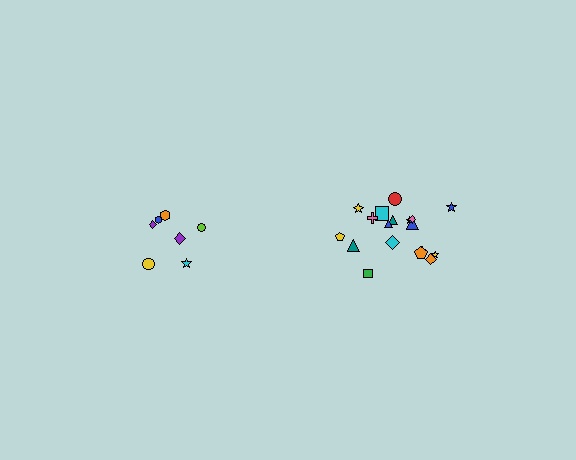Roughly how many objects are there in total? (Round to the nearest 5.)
Roughly 25 objects in total.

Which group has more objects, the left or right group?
The right group.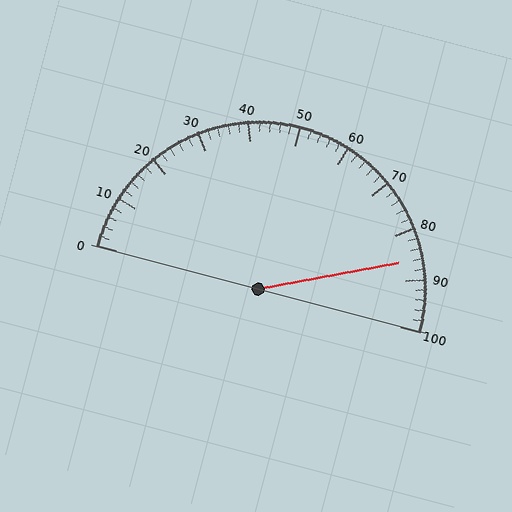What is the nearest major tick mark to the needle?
The nearest major tick mark is 90.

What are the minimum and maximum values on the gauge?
The gauge ranges from 0 to 100.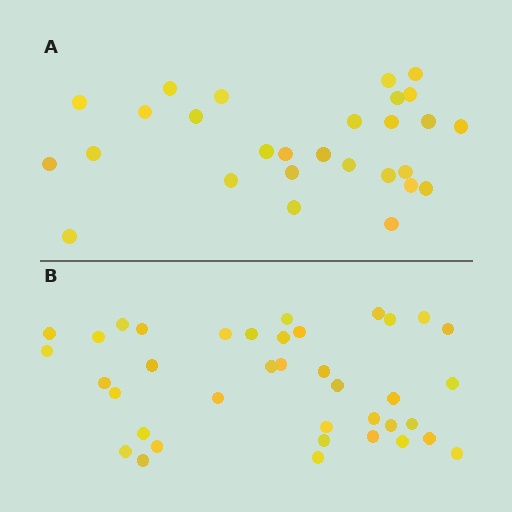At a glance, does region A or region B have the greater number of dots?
Region B (the bottom region) has more dots.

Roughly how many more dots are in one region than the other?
Region B has roughly 10 or so more dots than region A.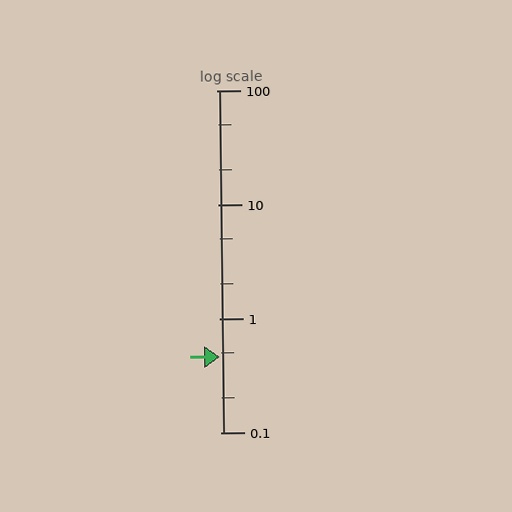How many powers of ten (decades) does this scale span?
The scale spans 3 decades, from 0.1 to 100.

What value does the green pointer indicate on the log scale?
The pointer indicates approximately 0.46.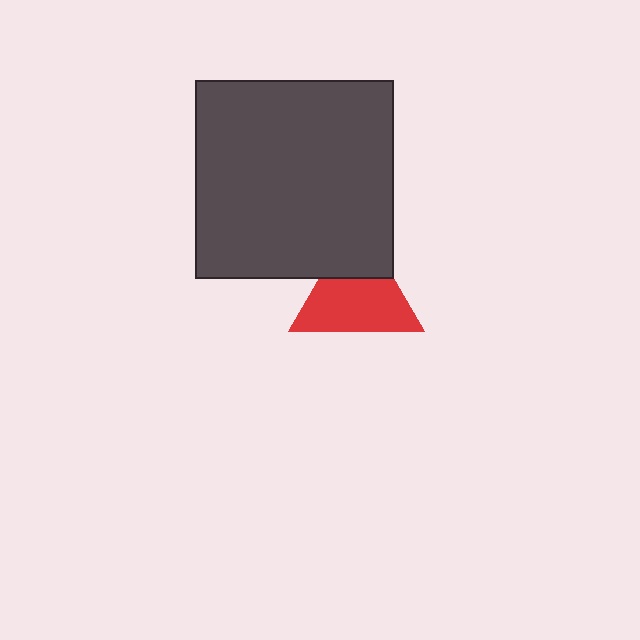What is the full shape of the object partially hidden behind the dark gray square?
The partially hidden object is a red triangle.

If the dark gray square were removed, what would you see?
You would see the complete red triangle.